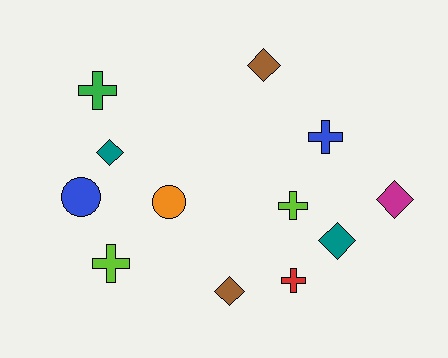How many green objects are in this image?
There is 1 green object.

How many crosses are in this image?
There are 5 crosses.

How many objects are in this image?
There are 12 objects.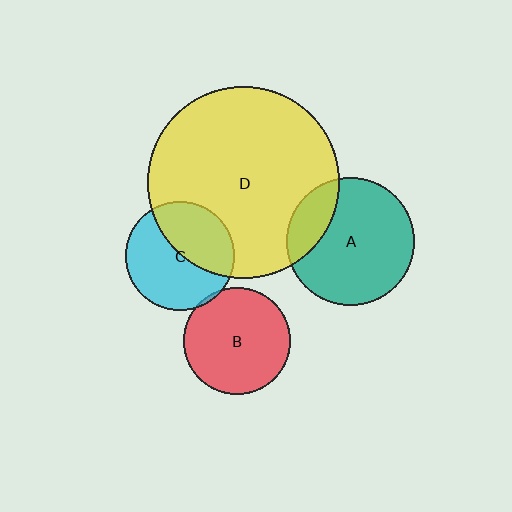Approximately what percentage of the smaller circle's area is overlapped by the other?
Approximately 20%.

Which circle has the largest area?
Circle D (yellow).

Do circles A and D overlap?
Yes.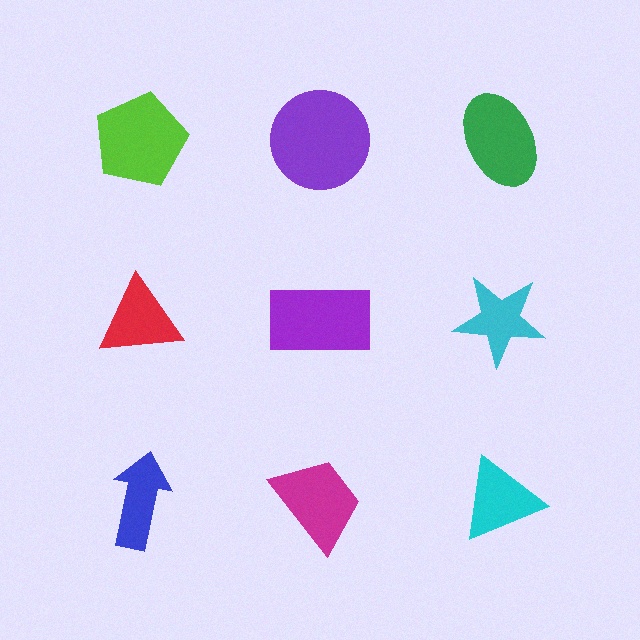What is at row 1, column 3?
A green ellipse.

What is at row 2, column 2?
A purple rectangle.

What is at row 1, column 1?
A lime pentagon.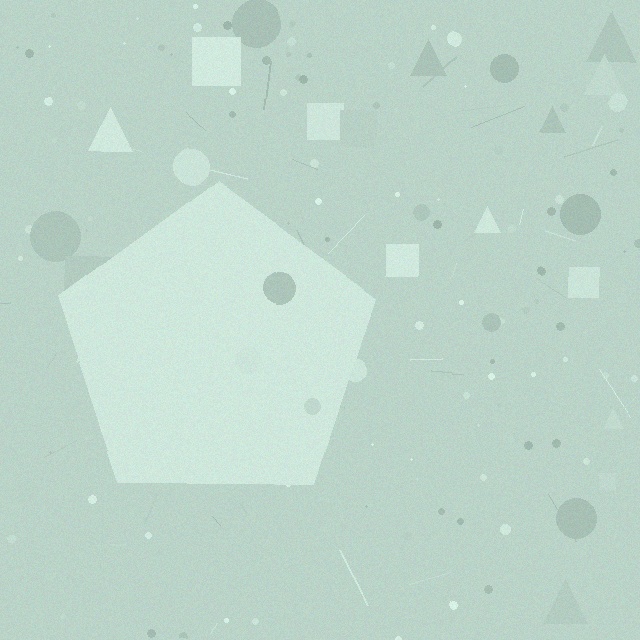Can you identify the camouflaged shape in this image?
The camouflaged shape is a pentagon.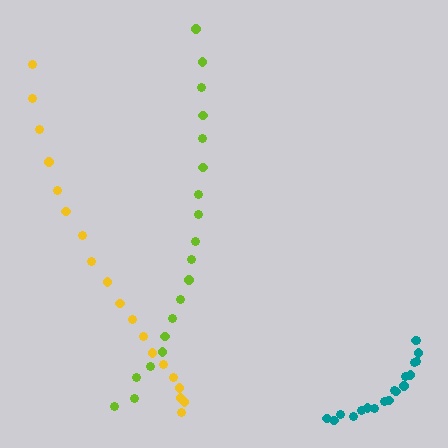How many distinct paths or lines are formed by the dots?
There are 3 distinct paths.